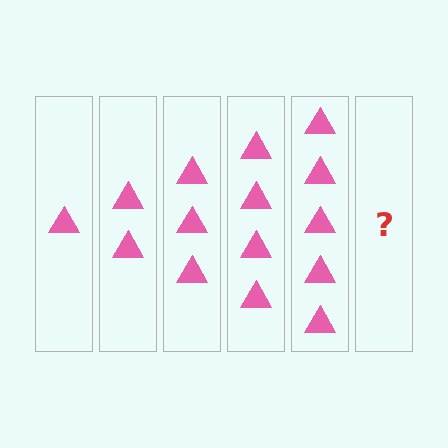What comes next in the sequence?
The next element should be 6 triangles.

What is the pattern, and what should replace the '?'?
The pattern is that each step adds one more triangle. The '?' should be 6 triangles.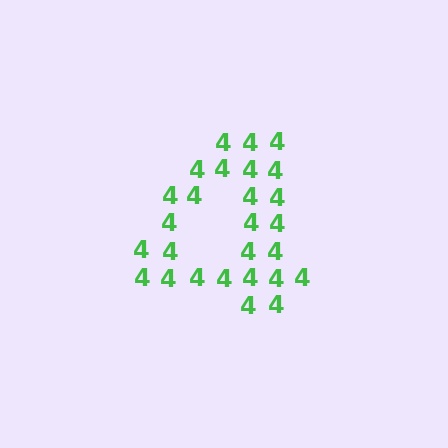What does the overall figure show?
The overall figure shows the digit 4.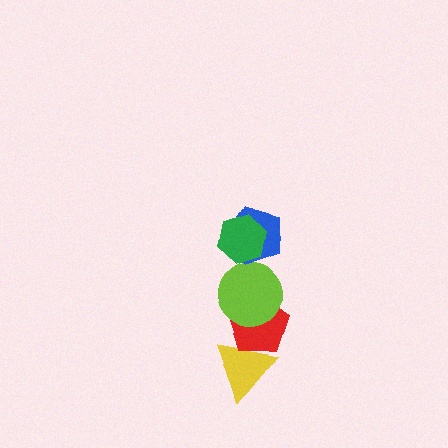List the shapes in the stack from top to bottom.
From top to bottom: the green hexagon, the blue pentagon, the lime circle, the red pentagon, the yellow triangle.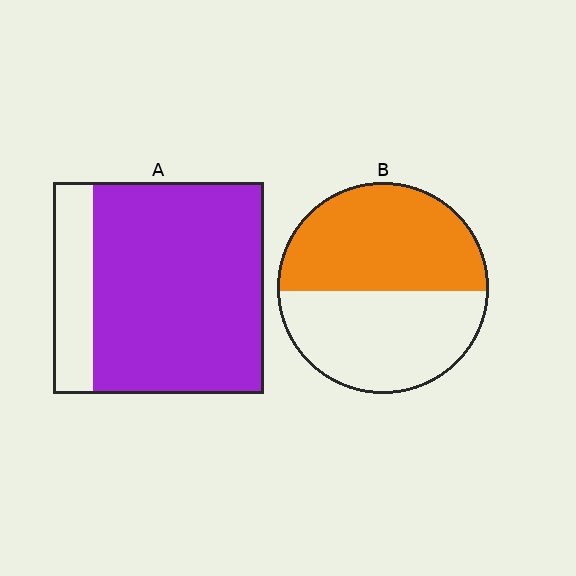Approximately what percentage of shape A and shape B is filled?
A is approximately 80% and B is approximately 50%.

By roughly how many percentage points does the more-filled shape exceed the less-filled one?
By roughly 30 percentage points (A over B).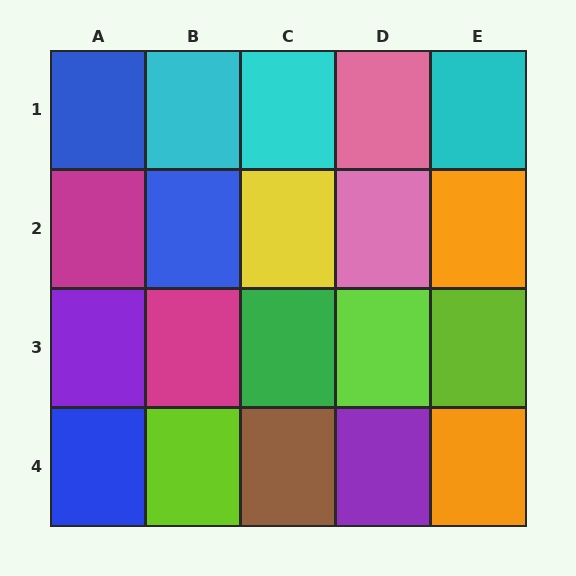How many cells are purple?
2 cells are purple.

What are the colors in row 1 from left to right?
Blue, cyan, cyan, pink, cyan.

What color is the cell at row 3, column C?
Green.